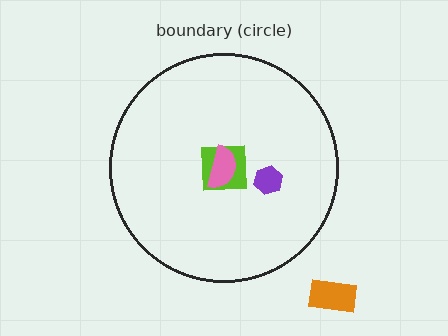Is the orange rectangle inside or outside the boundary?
Outside.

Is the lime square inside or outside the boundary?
Inside.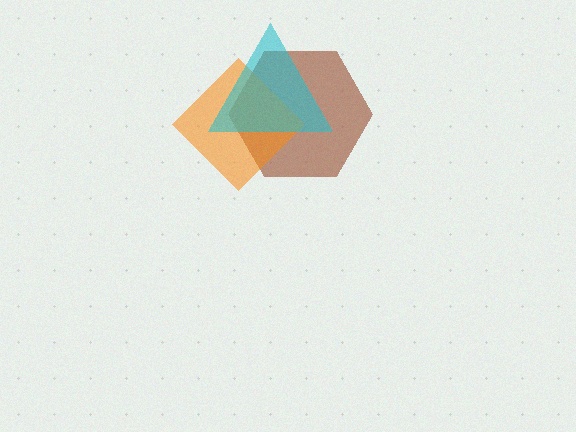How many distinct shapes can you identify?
There are 3 distinct shapes: a brown hexagon, an orange diamond, a cyan triangle.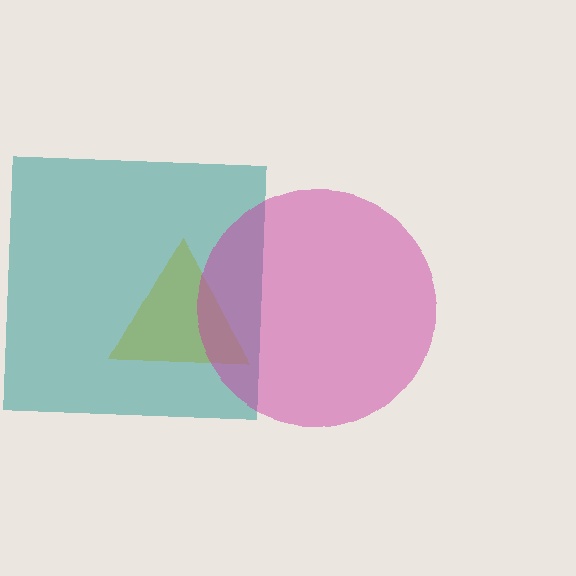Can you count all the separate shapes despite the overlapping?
Yes, there are 3 separate shapes.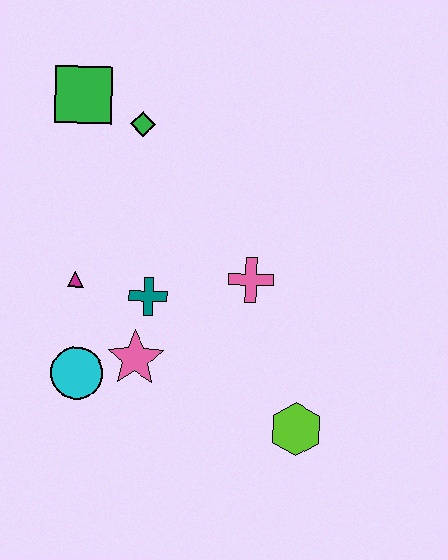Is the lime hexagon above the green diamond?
No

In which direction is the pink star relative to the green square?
The pink star is below the green square.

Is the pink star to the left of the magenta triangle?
No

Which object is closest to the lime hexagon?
The pink cross is closest to the lime hexagon.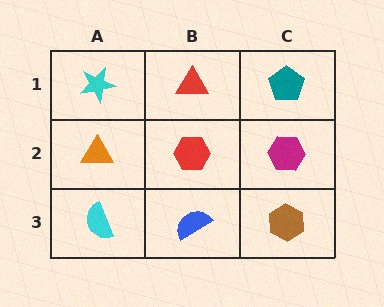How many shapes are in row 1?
3 shapes.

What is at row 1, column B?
A red triangle.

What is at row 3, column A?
A cyan semicircle.